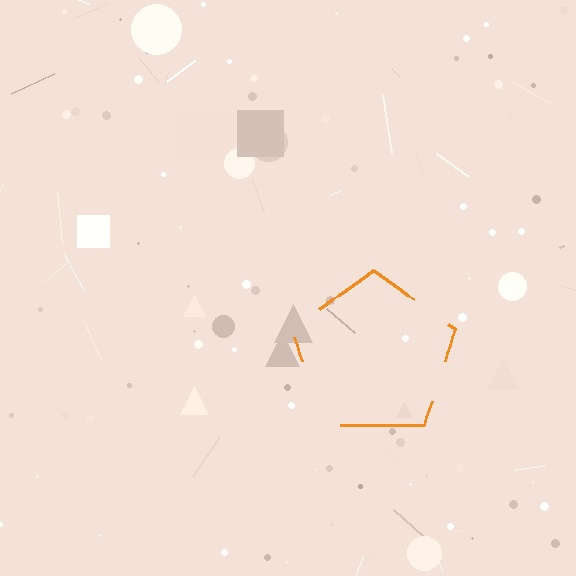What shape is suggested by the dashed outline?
The dashed outline suggests a pentagon.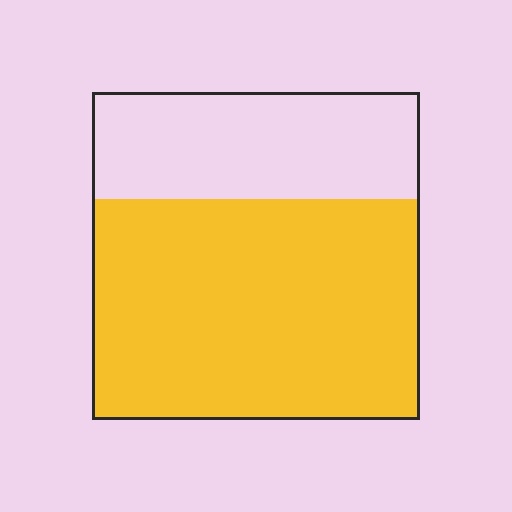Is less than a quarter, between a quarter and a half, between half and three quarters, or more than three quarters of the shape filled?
Between half and three quarters.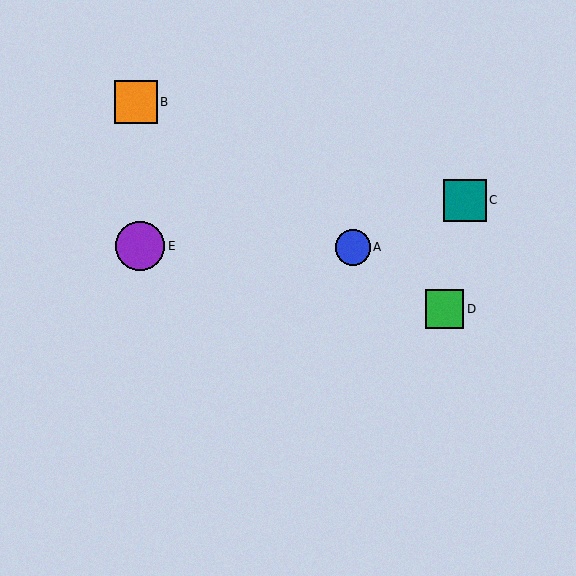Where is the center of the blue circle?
The center of the blue circle is at (353, 247).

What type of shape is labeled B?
Shape B is an orange square.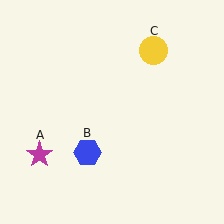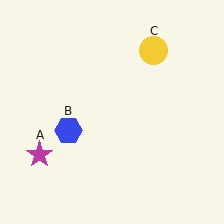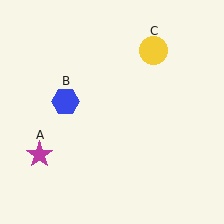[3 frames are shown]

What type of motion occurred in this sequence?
The blue hexagon (object B) rotated clockwise around the center of the scene.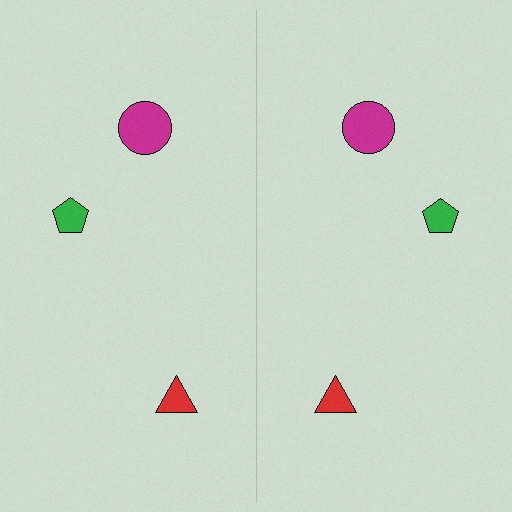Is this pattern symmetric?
Yes, this pattern has bilateral (reflection) symmetry.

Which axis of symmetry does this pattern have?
The pattern has a vertical axis of symmetry running through the center of the image.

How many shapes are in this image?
There are 6 shapes in this image.